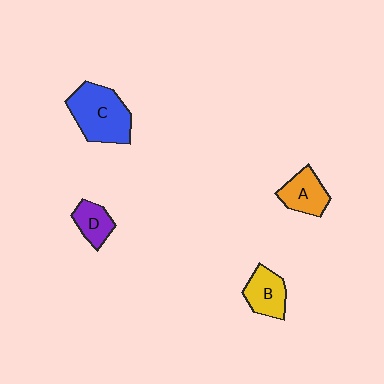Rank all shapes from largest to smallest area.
From largest to smallest: C (blue), B (yellow), A (orange), D (purple).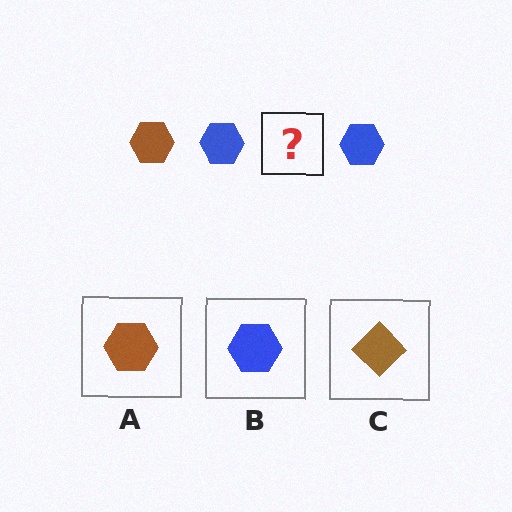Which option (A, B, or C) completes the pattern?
A.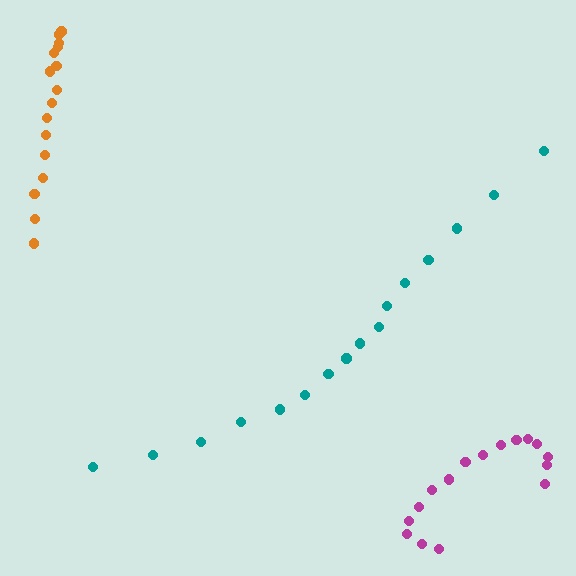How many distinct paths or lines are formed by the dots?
There are 3 distinct paths.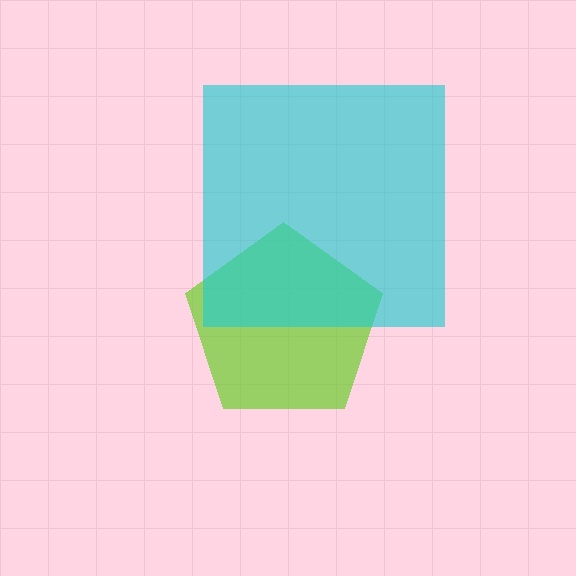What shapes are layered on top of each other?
The layered shapes are: a lime pentagon, a cyan square.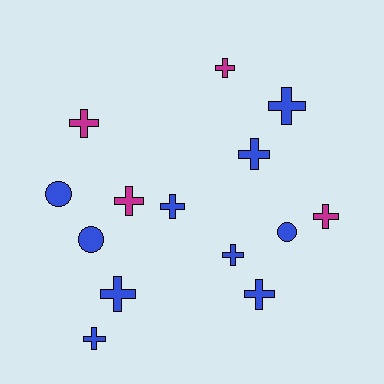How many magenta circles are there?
There are no magenta circles.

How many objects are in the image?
There are 14 objects.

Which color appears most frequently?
Blue, with 10 objects.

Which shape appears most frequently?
Cross, with 11 objects.